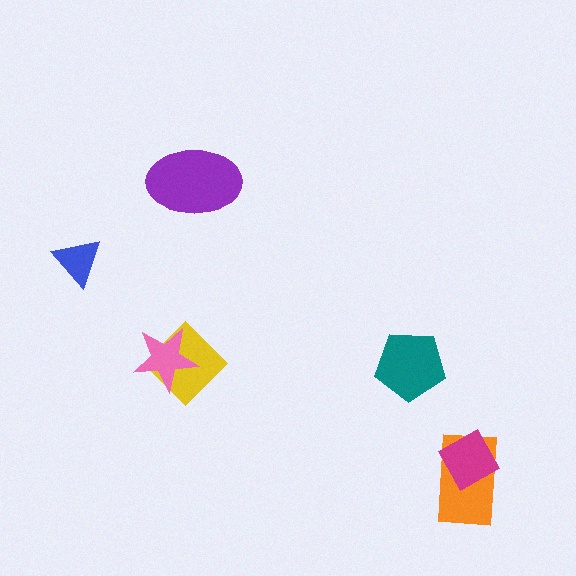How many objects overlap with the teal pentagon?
0 objects overlap with the teal pentagon.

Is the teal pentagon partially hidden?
No, no other shape covers it.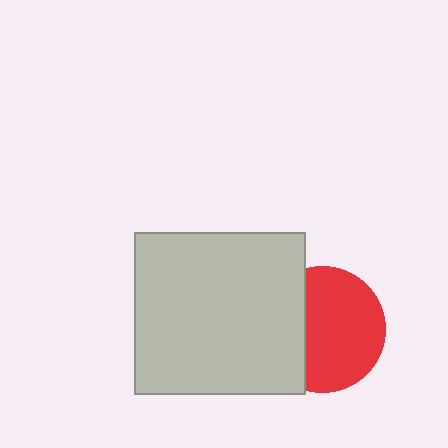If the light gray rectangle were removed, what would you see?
You would see the complete red circle.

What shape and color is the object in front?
The object in front is a light gray rectangle.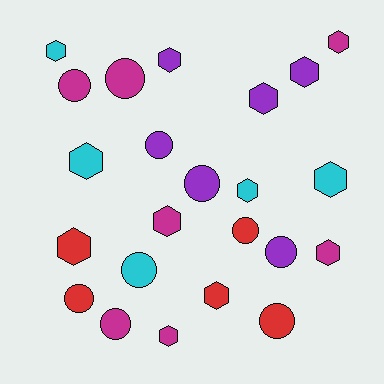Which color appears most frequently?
Magenta, with 7 objects.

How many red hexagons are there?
There are 2 red hexagons.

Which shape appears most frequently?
Hexagon, with 13 objects.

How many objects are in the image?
There are 23 objects.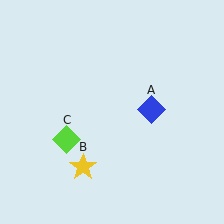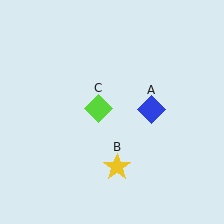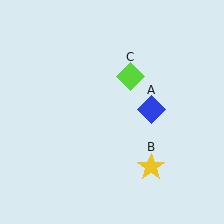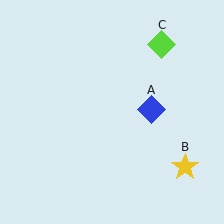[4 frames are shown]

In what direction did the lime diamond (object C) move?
The lime diamond (object C) moved up and to the right.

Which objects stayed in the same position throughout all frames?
Blue diamond (object A) remained stationary.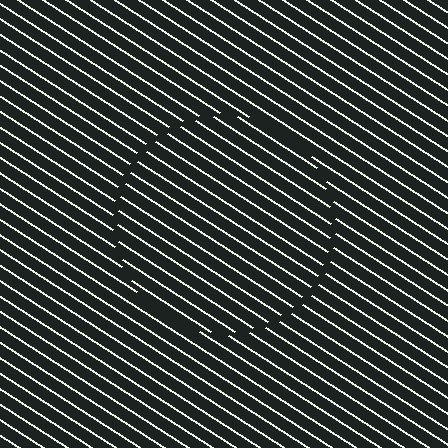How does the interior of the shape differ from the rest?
The interior of the shape contains the same grating, shifted by half a period — the contour is defined by the phase discontinuity where line-ends from the inner and outer gratings abut.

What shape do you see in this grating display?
An illusory circle. The interior of the shape contains the same grating, shifted by half a period — the contour is defined by the phase discontinuity where line-ends from the inner and outer gratings abut.